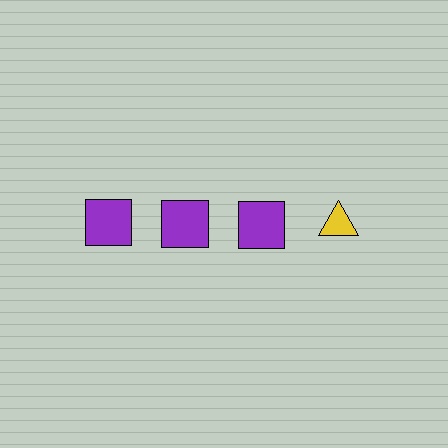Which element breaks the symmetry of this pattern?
The yellow triangle in the top row, second from right column breaks the symmetry. All other shapes are purple squares.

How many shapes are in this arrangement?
There are 4 shapes arranged in a grid pattern.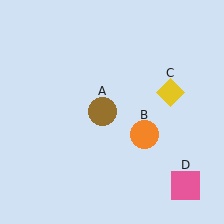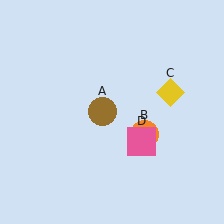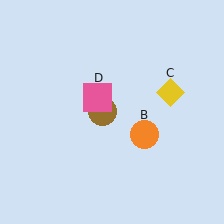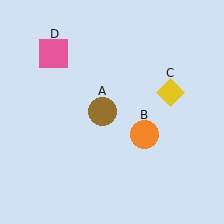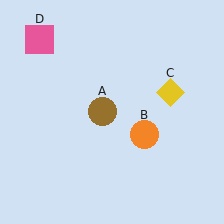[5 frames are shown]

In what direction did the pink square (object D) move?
The pink square (object D) moved up and to the left.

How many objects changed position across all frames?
1 object changed position: pink square (object D).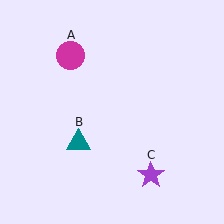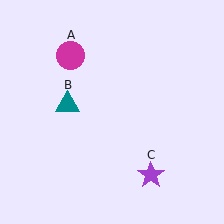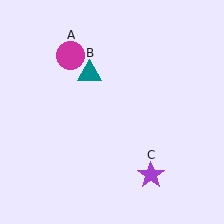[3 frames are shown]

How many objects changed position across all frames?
1 object changed position: teal triangle (object B).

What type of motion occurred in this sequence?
The teal triangle (object B) rotated clockwise around the center of the scene.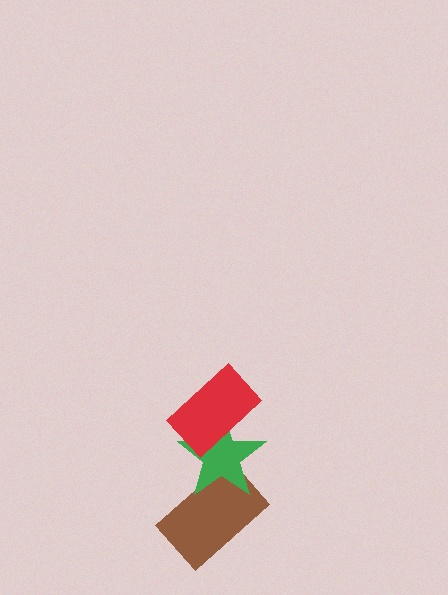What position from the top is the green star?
The green star is 2nd from the top.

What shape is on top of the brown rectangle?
The green star is on top of the brown rectangle.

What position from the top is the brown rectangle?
The brown rectangle is 3rd from the top.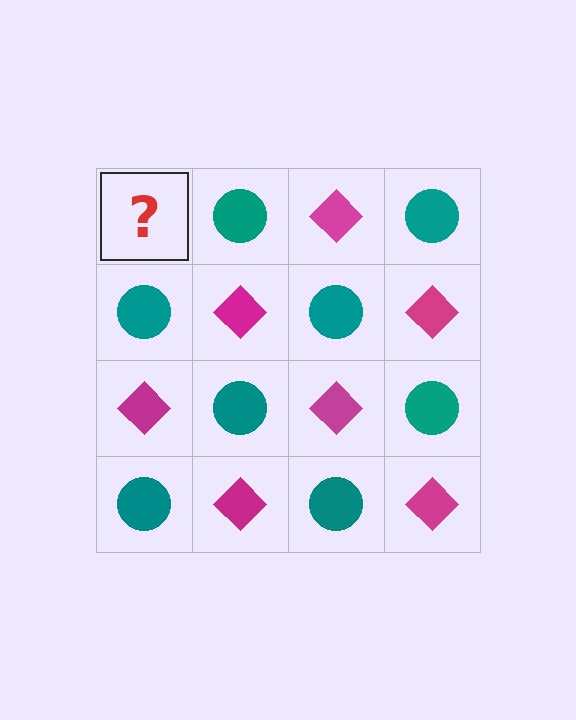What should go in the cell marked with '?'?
The missing cell should contain a magenta diamond.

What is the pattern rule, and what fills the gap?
The rule is that it alternates magenta diamond and teal circle in a checkerboard pattern. The gap should be filled with a magenta diamond.